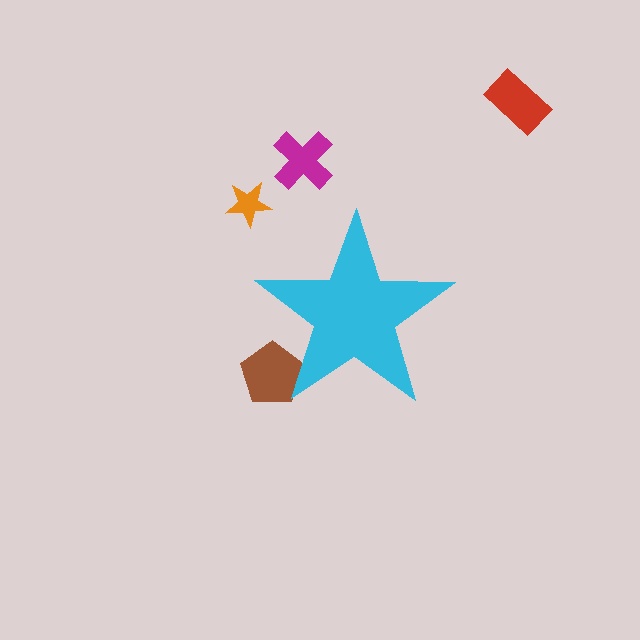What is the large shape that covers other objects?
A cyan star.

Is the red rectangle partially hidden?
No, the red rectangle is fully visible.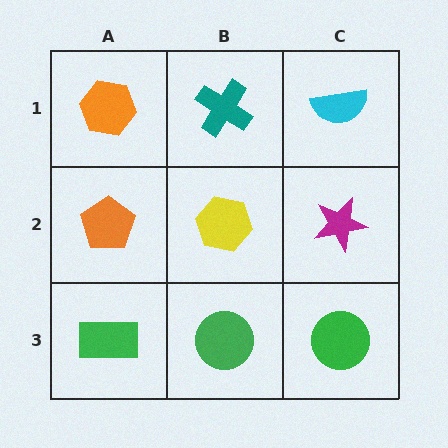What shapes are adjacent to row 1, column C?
A magenta star (row 2, column C), a teal cross (row 1, column B).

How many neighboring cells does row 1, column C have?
2.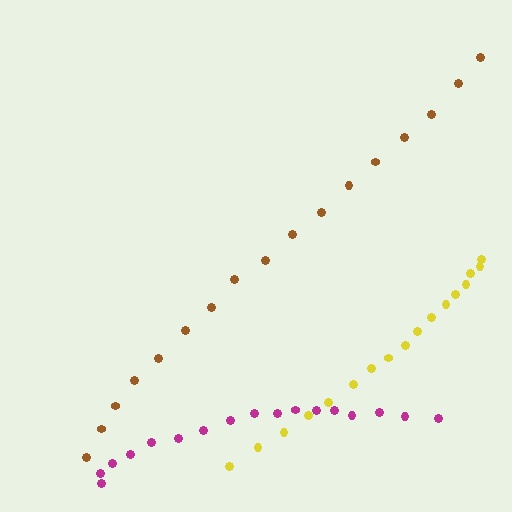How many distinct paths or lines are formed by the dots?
There are 3 distinct paths.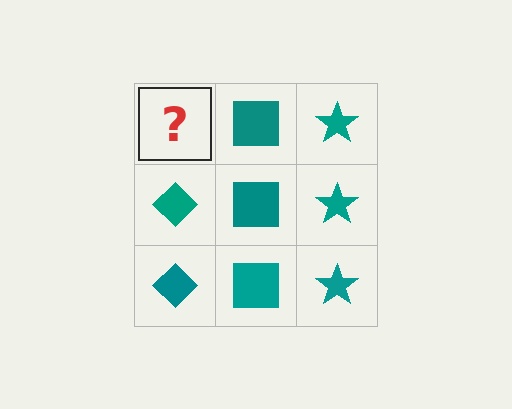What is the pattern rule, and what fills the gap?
The rule is that each column has a consistent shape. The gap should be filled with a teal diamond.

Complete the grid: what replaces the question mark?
The question mark should be replaced with a teal diamond.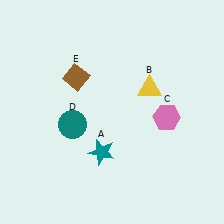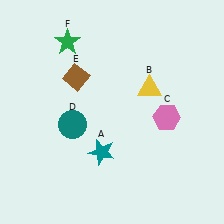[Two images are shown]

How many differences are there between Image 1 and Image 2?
There is 1 difference between the two images.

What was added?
A green star (F) was added in Image 2.